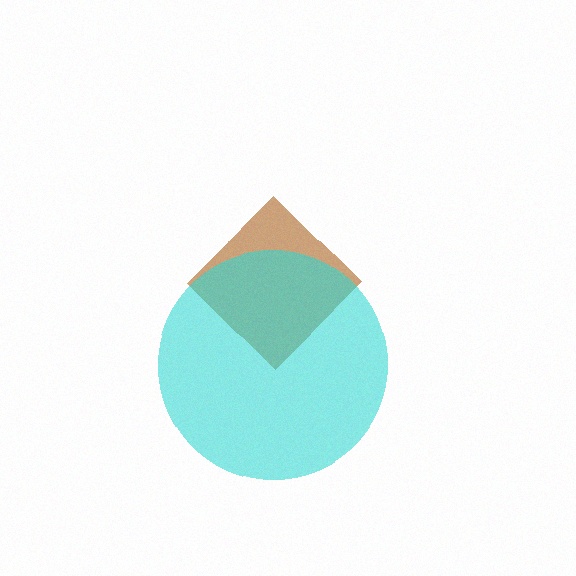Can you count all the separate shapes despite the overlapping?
Yes, there are 2 separate shapes.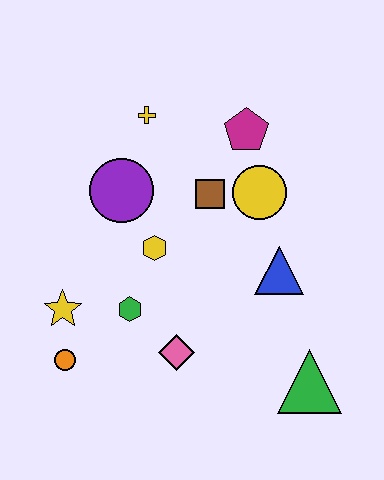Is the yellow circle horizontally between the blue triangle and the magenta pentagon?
Yes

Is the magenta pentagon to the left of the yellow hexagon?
No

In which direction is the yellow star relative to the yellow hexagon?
The yellow star is to the left of the yellow hexagon.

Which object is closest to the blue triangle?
The yellow circle is closest to the blue triangle.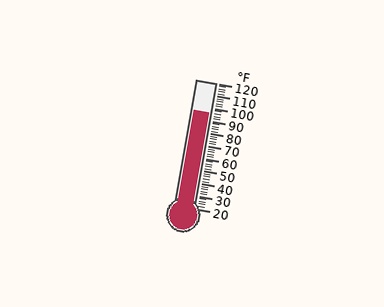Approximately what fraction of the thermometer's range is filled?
The thermometer is filled to approximately 75% of its range.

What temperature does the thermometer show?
The thermometer shows approximately 96°F.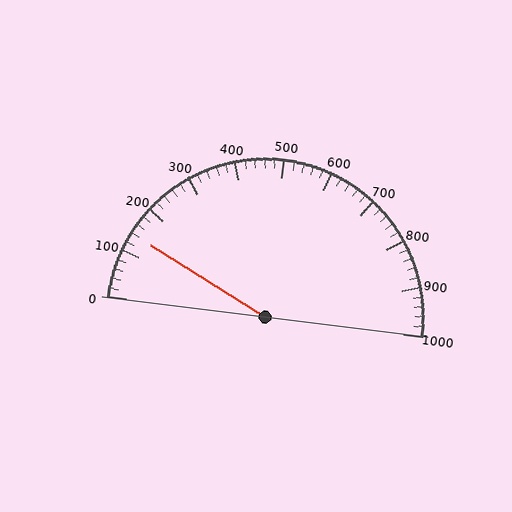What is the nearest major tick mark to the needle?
The nearest major tick mark is 100.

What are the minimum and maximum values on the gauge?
The gauge ranges from 0 to 1000.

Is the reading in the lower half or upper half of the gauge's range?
The reading is in the lower half of the range (0 to 1000).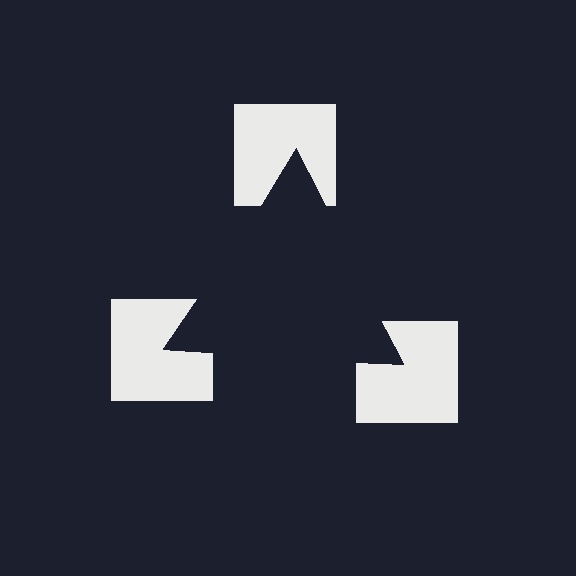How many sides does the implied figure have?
3 sides.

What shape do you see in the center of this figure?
An illusory triangle — its edges are inferred from the aligned wedge cuts in the notched squares, not physically drawn.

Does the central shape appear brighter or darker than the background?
It typically appears slightly darker than the background, even though no actual brightness change is drawn.